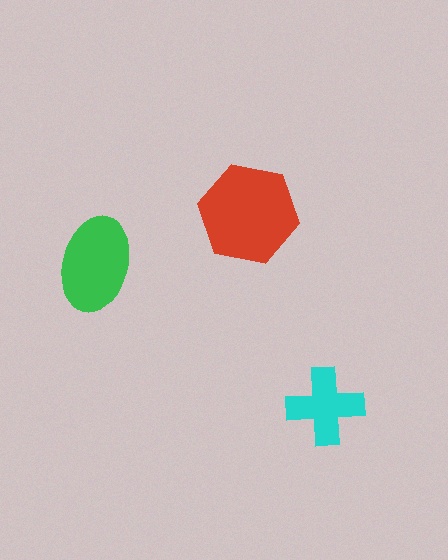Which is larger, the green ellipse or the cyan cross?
The green ellipse.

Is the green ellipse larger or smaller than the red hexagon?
Smaller.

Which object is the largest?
The red hexagon.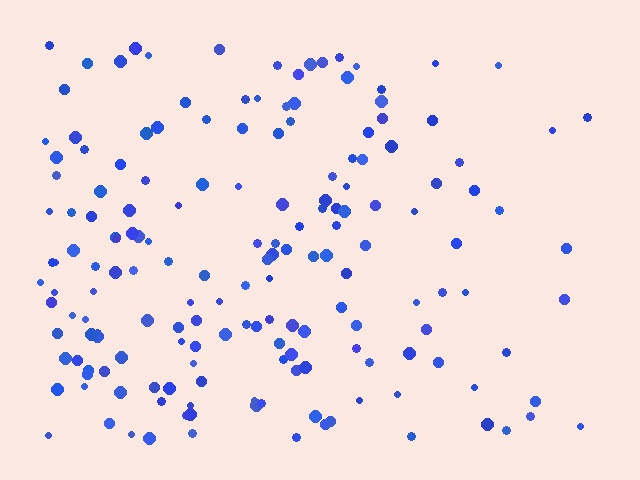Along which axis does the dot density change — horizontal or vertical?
Horizontal.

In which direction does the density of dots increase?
From right to left, with the left side densest.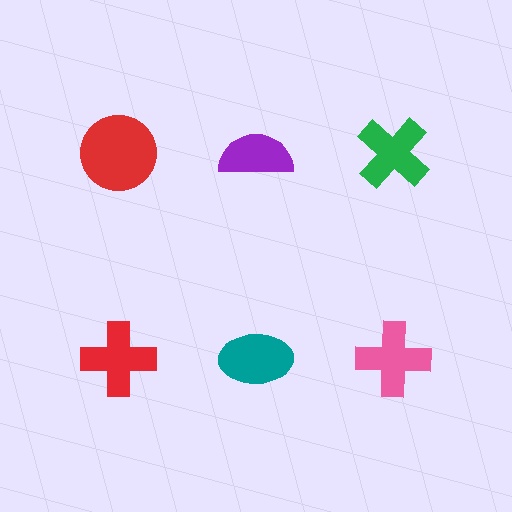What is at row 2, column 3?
A pink cross.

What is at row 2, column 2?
A teal ellipse.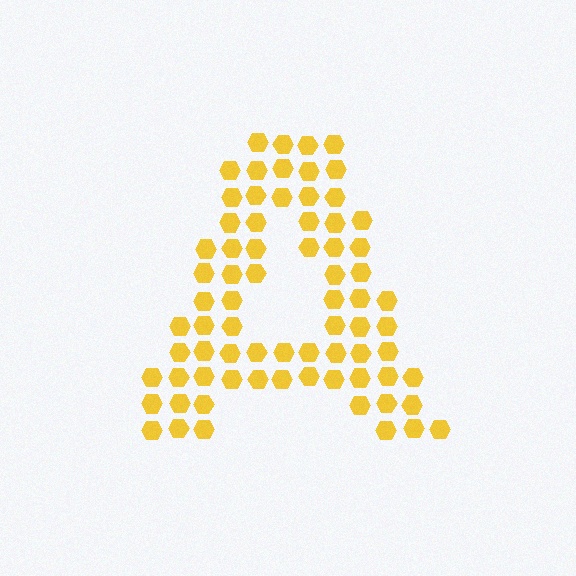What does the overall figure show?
The overall figure shows the letter A.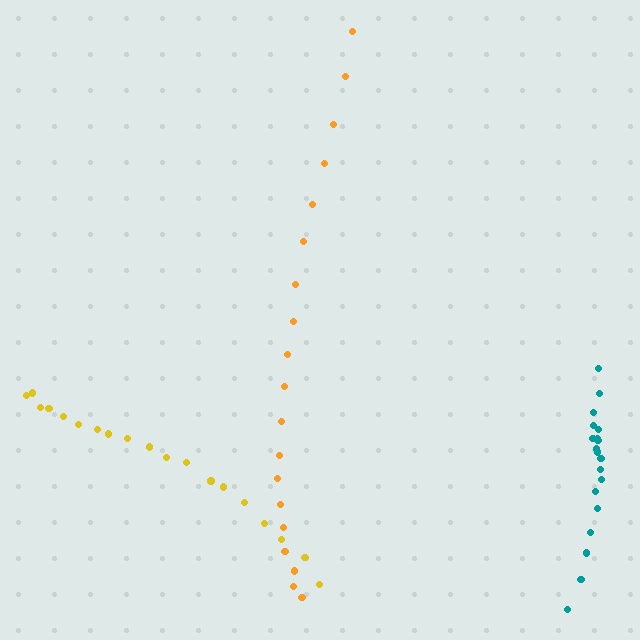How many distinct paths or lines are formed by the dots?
There are 3 distinct paths.